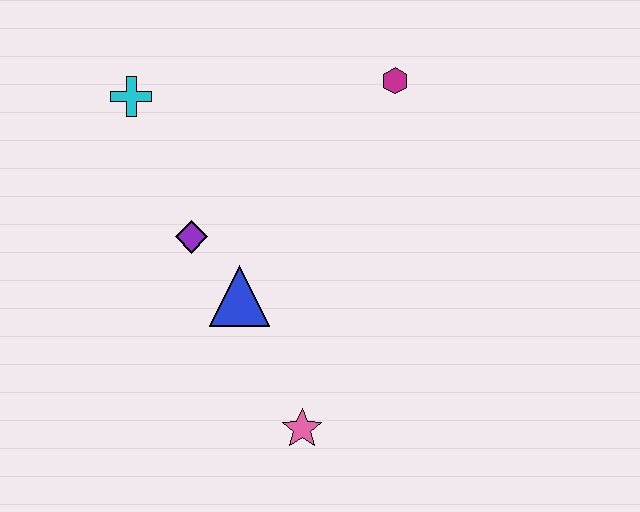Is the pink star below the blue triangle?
Yes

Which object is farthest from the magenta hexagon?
The pink star is farthest from the magenta hexagon.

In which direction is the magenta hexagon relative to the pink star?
The magenta hexagon is above the pink star.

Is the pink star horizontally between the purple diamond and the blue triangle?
No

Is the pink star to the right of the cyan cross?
Yes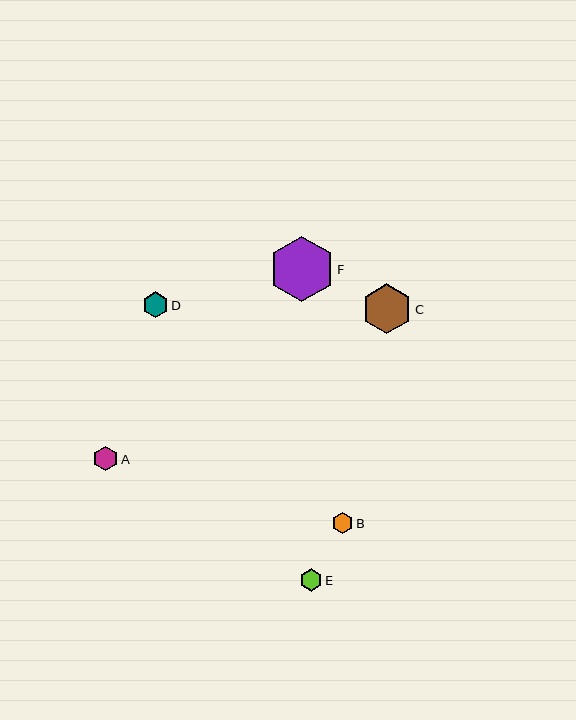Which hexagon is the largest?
Hexagon F is the largest with a size of approximately 65 pixels.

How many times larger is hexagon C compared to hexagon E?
Hexagon C is approximately 2.2 times the size of hexagon E.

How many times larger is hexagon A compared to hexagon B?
Hexagon A is approximately 1.2 times the size of hexagon B.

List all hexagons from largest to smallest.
From largest to smallest: F, C, D, A, E, B.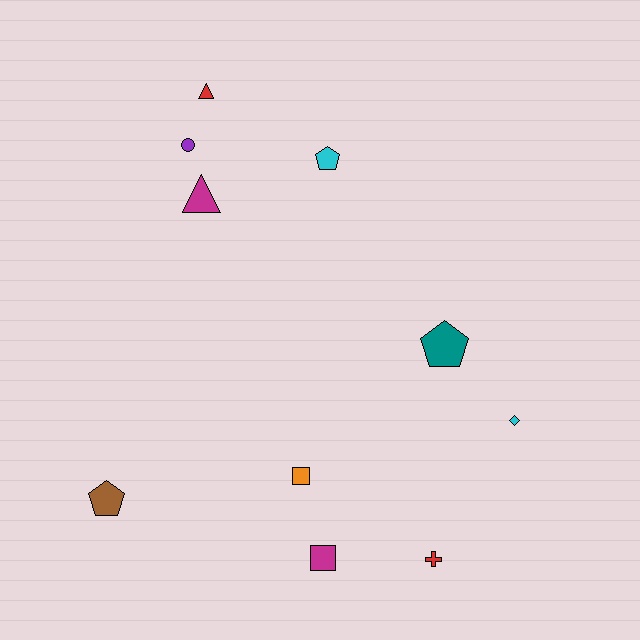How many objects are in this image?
There are 10 objects.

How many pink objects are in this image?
There are no pink objects.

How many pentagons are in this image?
There are 3 pentagons.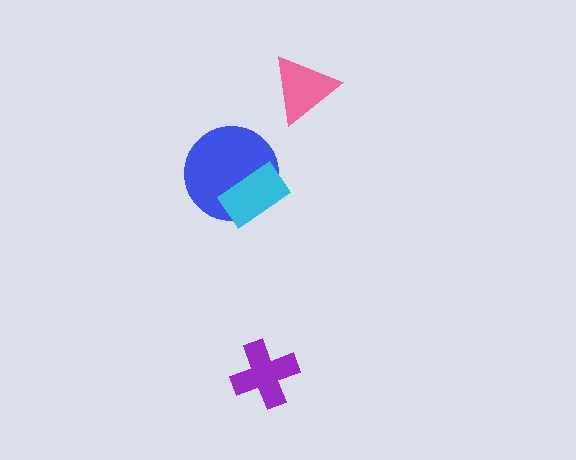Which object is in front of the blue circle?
The cyan rectangle is in front of the blue circle.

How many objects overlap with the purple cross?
0 objects overlap with the purple cross.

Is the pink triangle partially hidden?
No, no other shape covers it.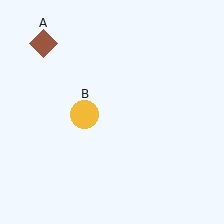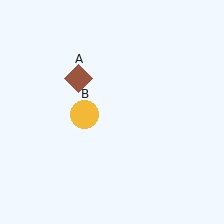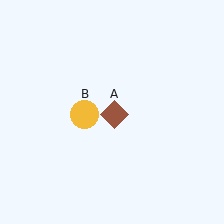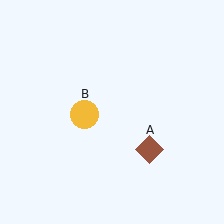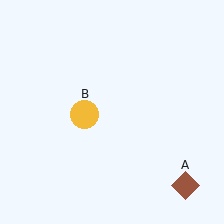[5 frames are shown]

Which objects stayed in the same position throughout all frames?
Yellow circle (object B) remained stationary.